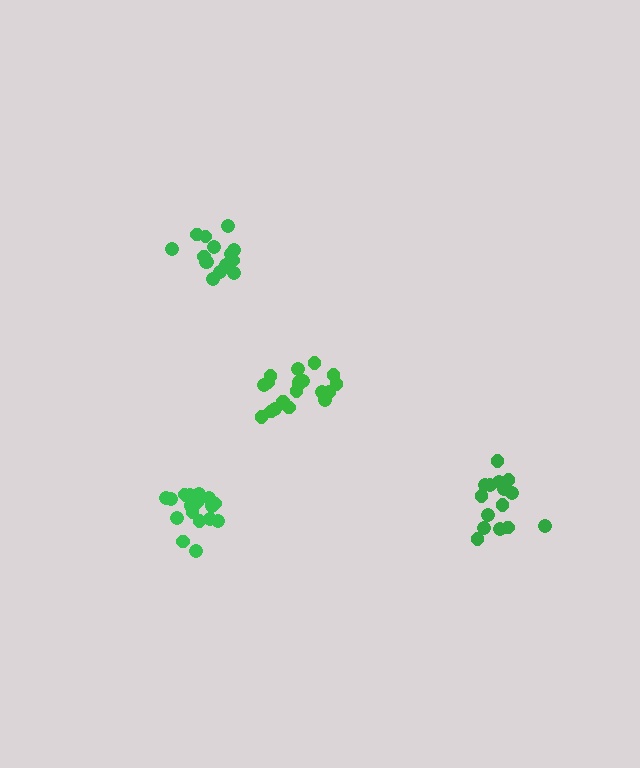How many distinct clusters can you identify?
There are 4 distinct clusters.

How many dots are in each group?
Group 1: 15 dots, Group 2: 16 dots, Group 3: 20 dots, Group 4: 19 dots (70 total).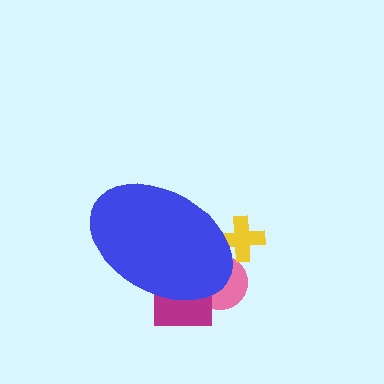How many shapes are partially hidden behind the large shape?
3 shapes are partially hidden.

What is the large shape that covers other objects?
A blue ellipse.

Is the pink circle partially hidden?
Yes, the pink circle is partially hidden behind the blue ellipse.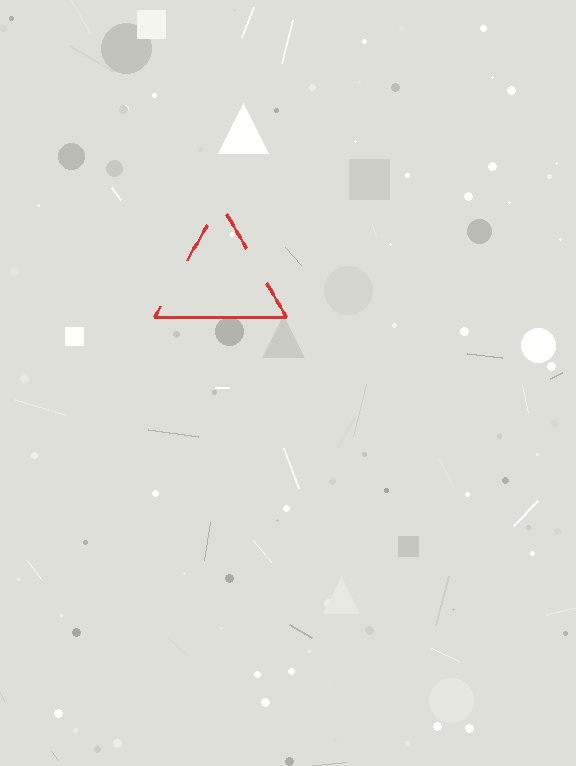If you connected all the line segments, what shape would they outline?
They would outline a triangle.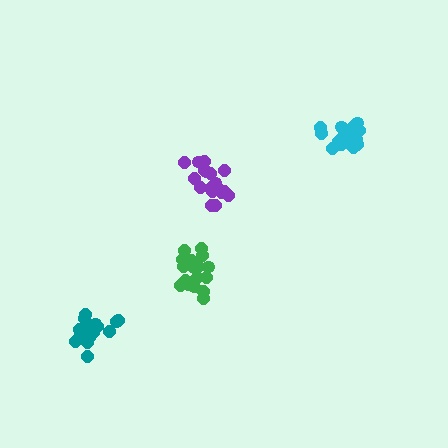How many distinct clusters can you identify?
There are 4 distinct clusters.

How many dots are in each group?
Group 1: 20 dots, Group 2: 19 dots, Group 3: 16 dots, Group 4: 19 dots (74 total).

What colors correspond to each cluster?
The clusters are colored: green, cyan, teal, purple.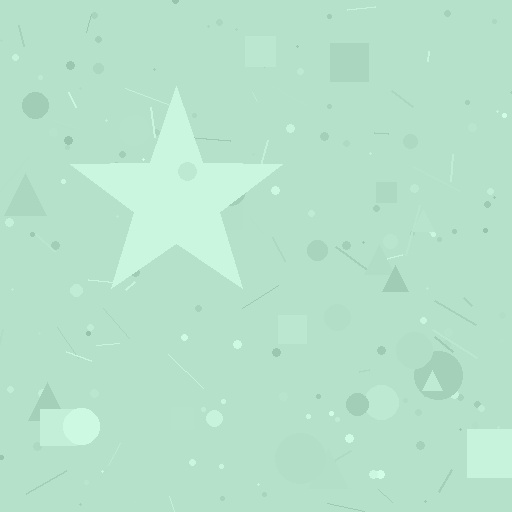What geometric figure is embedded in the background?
A star is embedded in the background.